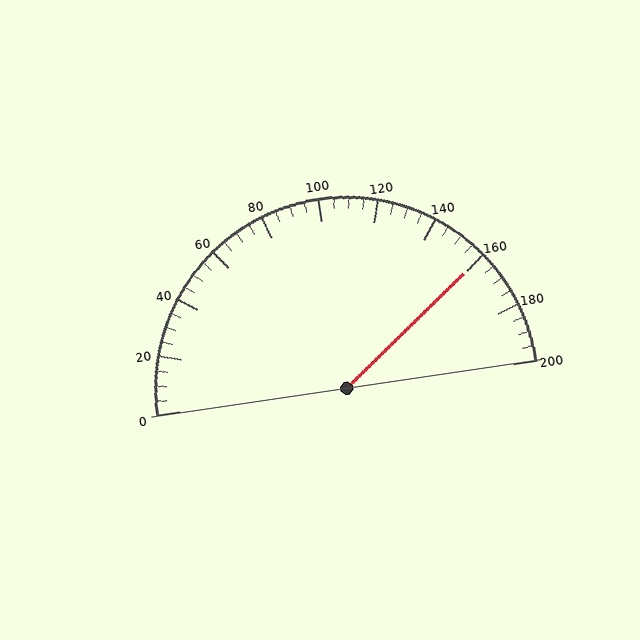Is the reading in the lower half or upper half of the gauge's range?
The reading is in the upper half of the range (0 to 200).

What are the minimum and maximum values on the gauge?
The gauge ranges from 0 to 200.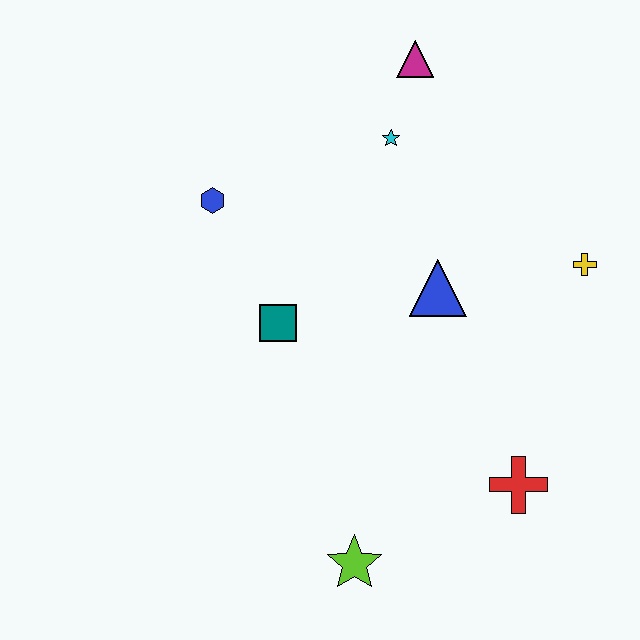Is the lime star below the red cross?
Yes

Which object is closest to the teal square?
The blue hexagon is closest to the teal square.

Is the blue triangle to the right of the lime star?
Yes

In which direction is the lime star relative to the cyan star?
The lime star is below the cyan star.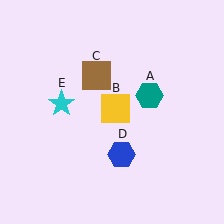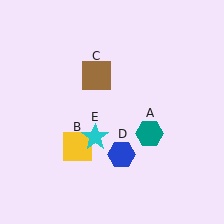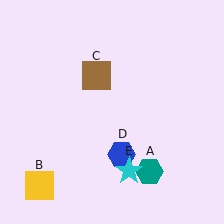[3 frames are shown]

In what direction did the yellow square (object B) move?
The yellow square (object B) moved down and to the left.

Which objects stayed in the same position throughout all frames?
Brown square (object C) and blue hexagon (object D) remained stationary.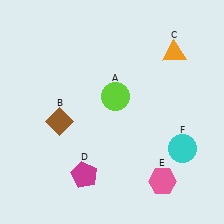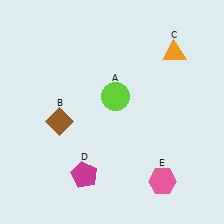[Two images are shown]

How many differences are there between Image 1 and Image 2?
There is 1 difference between the two images.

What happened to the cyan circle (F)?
The cyan circle (F) was removed in Image 2. It was in the bottom-right area of Image 1.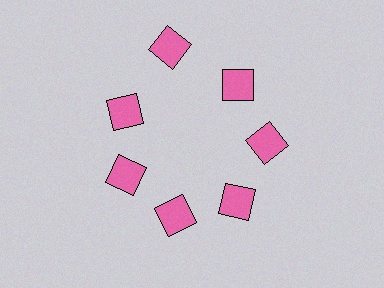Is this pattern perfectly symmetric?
No. The 7 pink squares are arranged in a ring, but one element near the 12 o'clock position is pushed outward from the center, breaking the 7-fold rotational symmetry.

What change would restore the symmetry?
The symmetry would be restored by moving it inward, back onto the ring so that all 7 squares sit at equal angles and equal distance from the center.